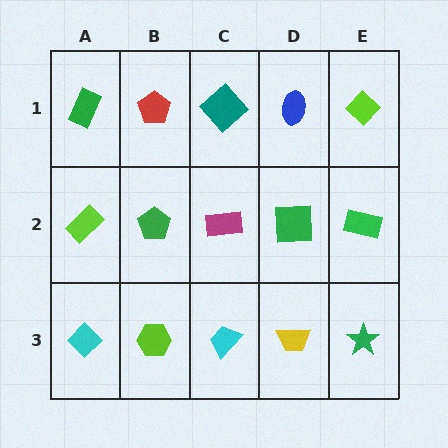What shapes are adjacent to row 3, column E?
A green rectangle (row 2, column E), a yellow trapezoid (row 3, column D).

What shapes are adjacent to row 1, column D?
A green square (row 2, column D), a teal diamond (row 1, column C), a lime diamond (row 1, column E).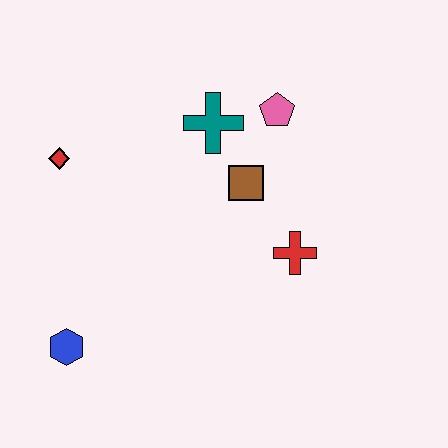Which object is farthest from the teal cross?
The blue hexagon is farthest from the teal cross.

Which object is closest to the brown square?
The teal cross is closest to the brown square.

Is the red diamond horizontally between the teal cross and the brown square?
No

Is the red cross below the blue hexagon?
No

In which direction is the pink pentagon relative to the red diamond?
The pink pentagon is to the right of the red diamond.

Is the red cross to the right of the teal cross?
Yes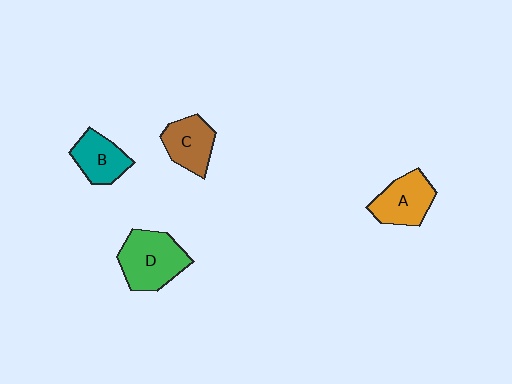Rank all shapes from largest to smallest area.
From largest to smallest: D (green), A (orange), C (brown), B (teal).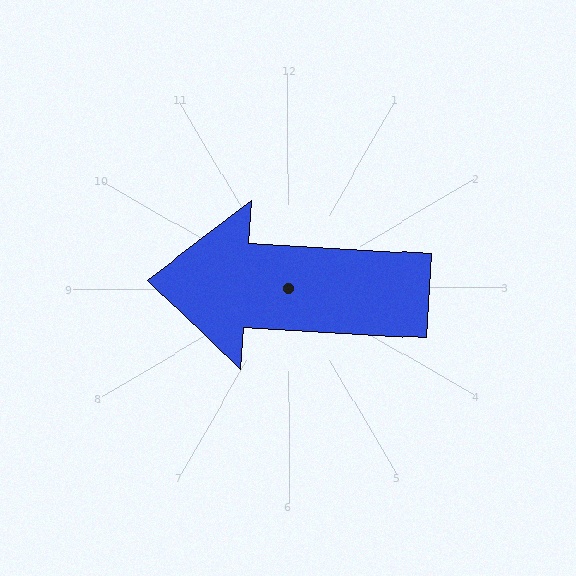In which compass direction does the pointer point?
West.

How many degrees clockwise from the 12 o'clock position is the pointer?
Approximately 274 degrees.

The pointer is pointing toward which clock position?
Roughly 9 o'clock.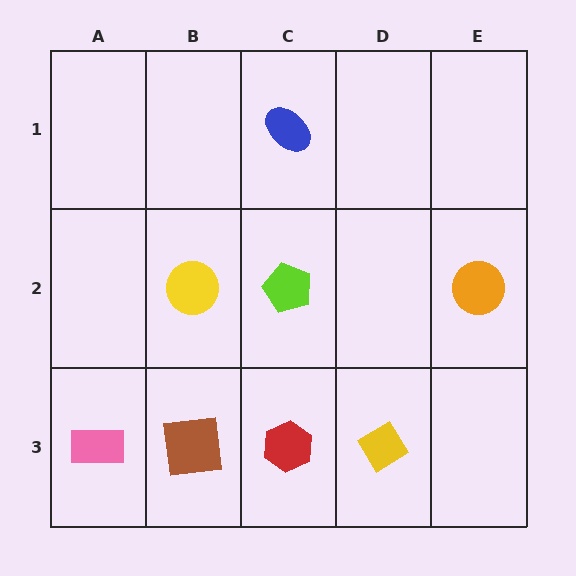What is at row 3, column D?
A yellow diamond.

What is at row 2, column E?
An orange circle.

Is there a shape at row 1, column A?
No, that cell is empty.